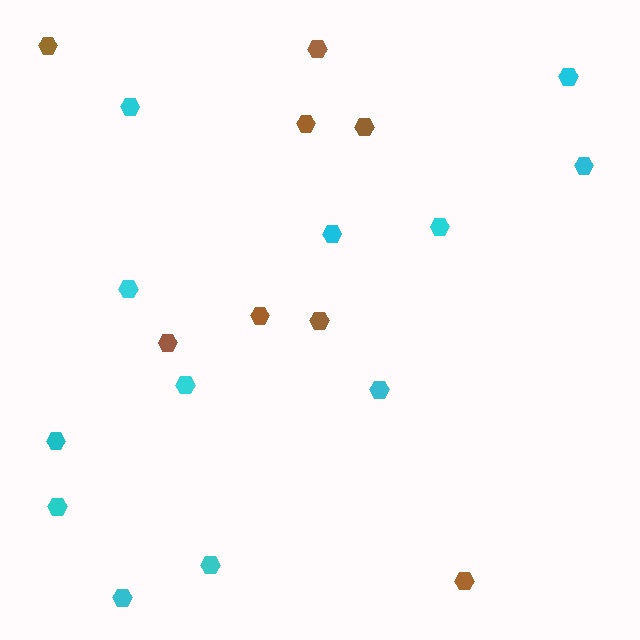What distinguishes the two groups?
There are 2 groups: one group of brown hexagons (8) and one group of cyan hexagons (12).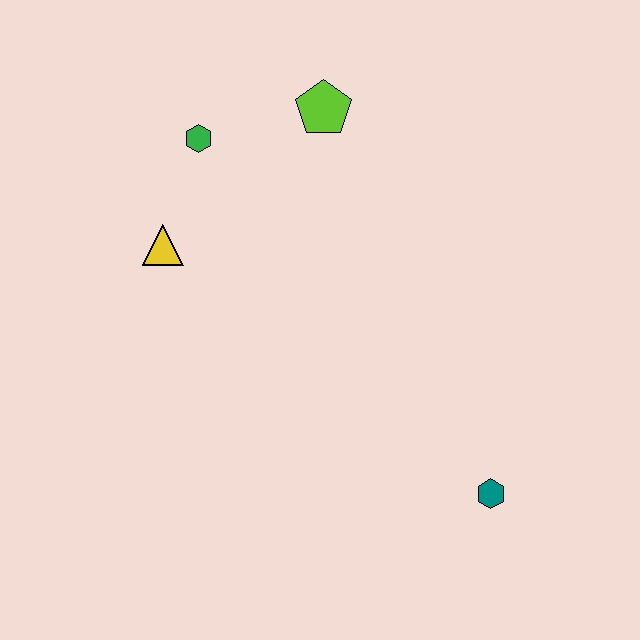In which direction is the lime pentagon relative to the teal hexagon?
The lime pentagon is above the teal hexagon.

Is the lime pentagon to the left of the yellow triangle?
No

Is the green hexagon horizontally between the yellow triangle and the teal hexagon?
Yes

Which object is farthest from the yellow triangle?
The teal hexagon is farthest from the yellow triangle.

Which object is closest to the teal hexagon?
The yellow triangle is closest to the teal hexagon.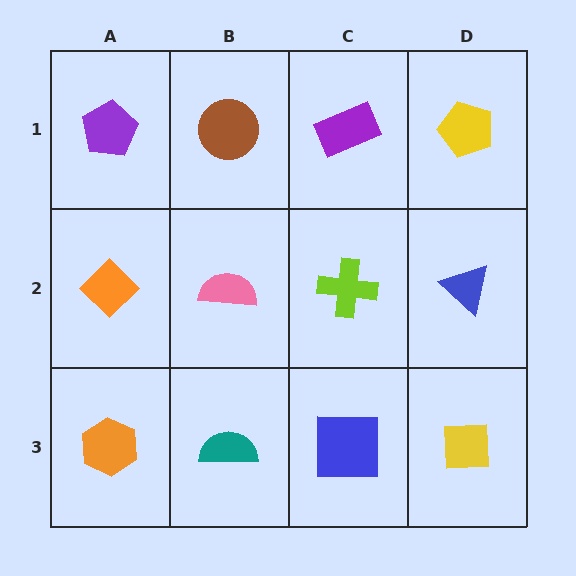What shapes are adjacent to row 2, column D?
A yellow pentagon (row 1, column D), a yellow square (row 3, column D), a lime cross (row 2, column C).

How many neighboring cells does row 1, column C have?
3.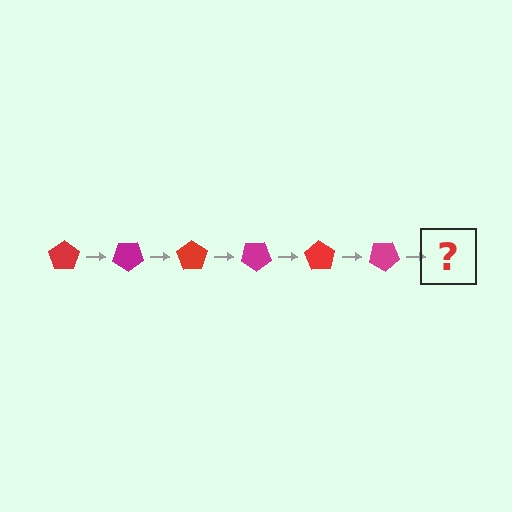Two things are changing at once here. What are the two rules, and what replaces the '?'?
The two rules are that it rotates 35 degrees each step and the color cycles through red and magenta. The '?' should be a red pentagon, rotated 210 degrees from the start.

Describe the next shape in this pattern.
It should be a red pentagon, rotated 210 degrees from the start.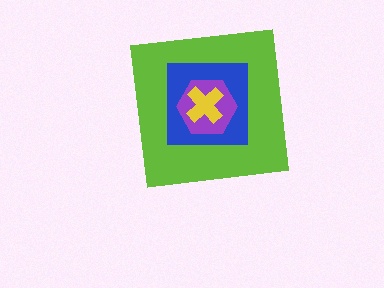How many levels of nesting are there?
4.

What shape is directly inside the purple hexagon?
The yellow cross.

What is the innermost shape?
The yellow cross.